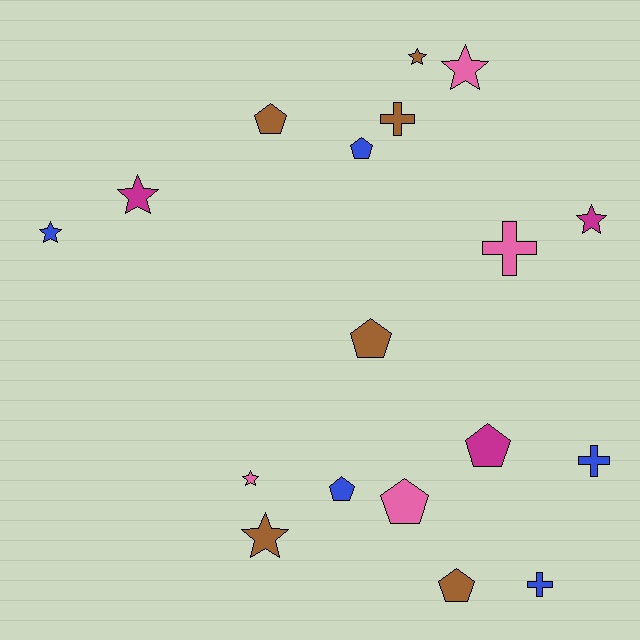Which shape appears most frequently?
Pentagon, with 7 objects.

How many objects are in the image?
There are 18 objects.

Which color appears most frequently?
Brown, with 6 objects.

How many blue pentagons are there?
There are 2 blue pentagons.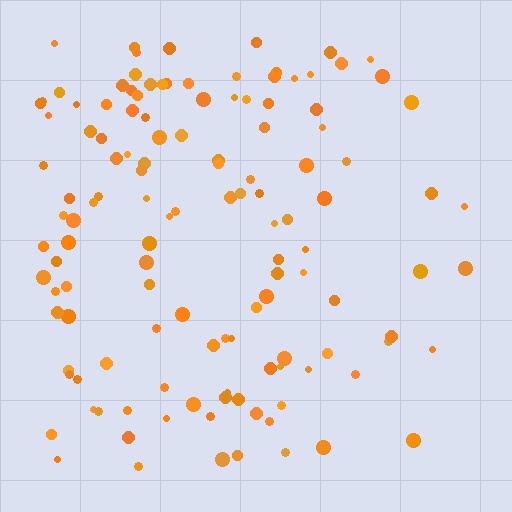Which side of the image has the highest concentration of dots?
The left.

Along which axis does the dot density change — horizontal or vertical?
Horizontal.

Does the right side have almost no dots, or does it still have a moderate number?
Still a moderate number, just noticeably fewer than the left.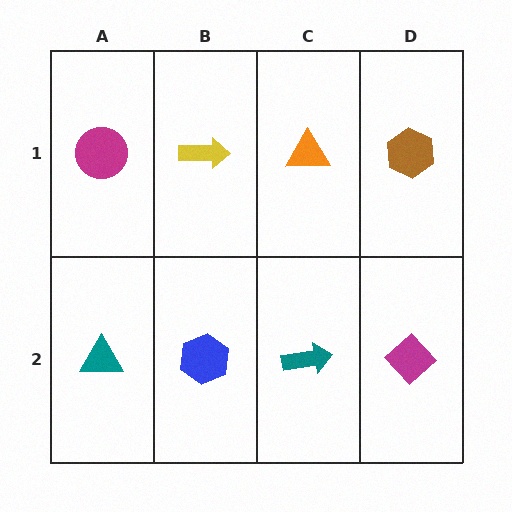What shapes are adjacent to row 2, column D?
A brown hexagon (row 1, column D), a teal arrow (row 2, column C).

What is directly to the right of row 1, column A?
A yellow arrow.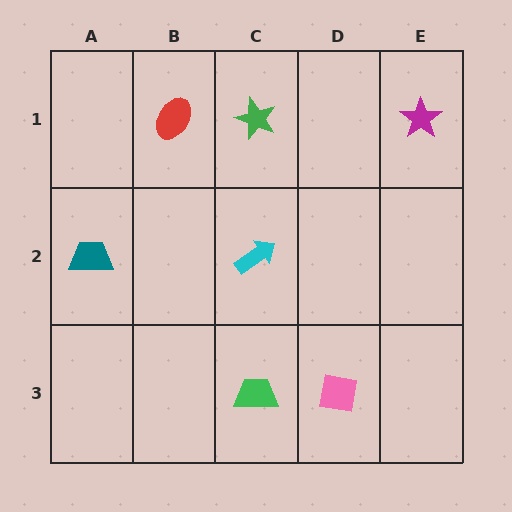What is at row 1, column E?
A magenta star.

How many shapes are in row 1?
3 shapes.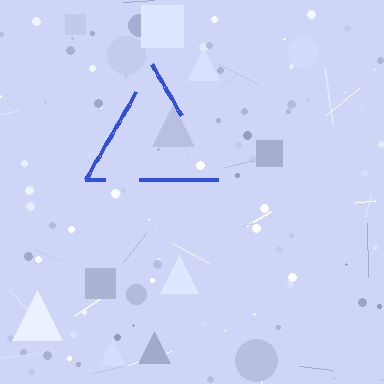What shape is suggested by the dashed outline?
The dashed outline suggests a triangle.